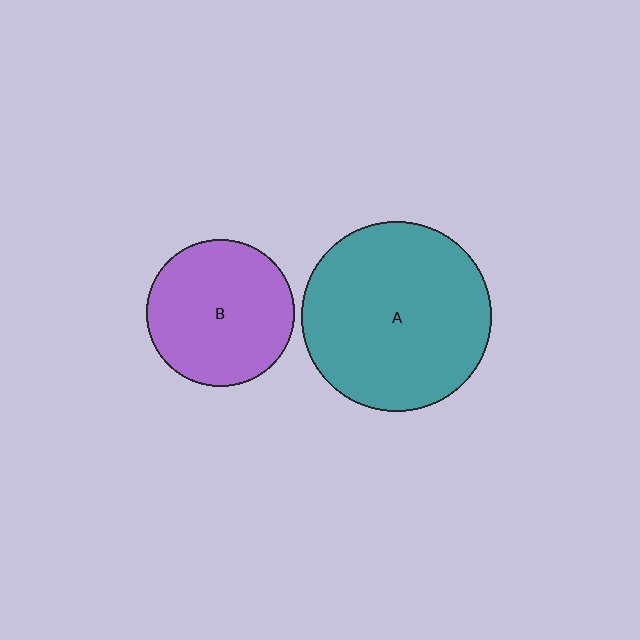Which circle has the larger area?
Circle A (teal).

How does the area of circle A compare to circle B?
Approximately 1.7 times.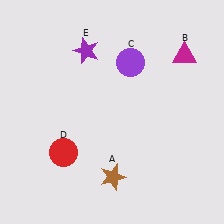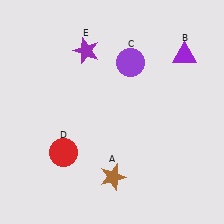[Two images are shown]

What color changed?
The triangle (B) changed from magenta in Image 1 to purple in Image 2.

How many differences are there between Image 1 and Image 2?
There is 1 difference between the two images.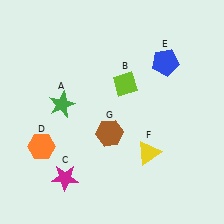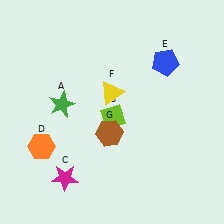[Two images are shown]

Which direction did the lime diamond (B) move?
The lime diamond (B) moved down.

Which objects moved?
The objects that moved are: the lime diamond (B), the yellow triangle (F).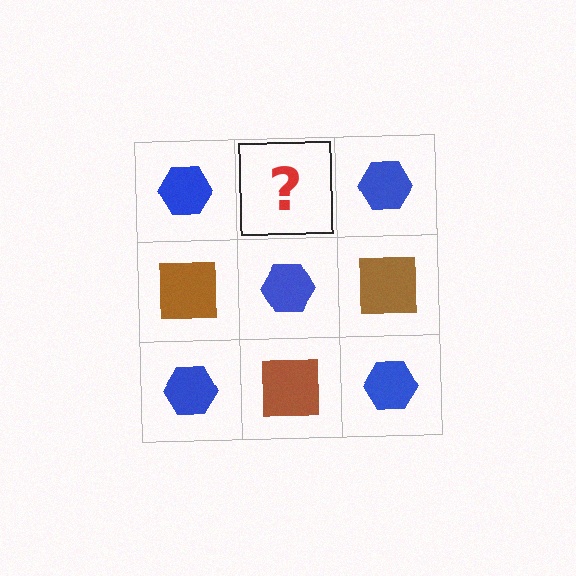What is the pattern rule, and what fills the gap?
The rule is that it alternates blue hexagon and brown square in a checkerboard pattern. The gap should be filled with a brown square.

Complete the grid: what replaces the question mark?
The question mark should be replaced with a brown square.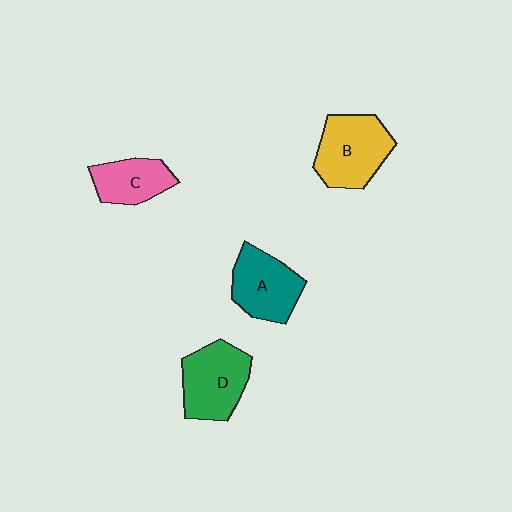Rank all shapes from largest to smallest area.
From largest to smallest: B (yellow), D (green), A (teal), C (pink).